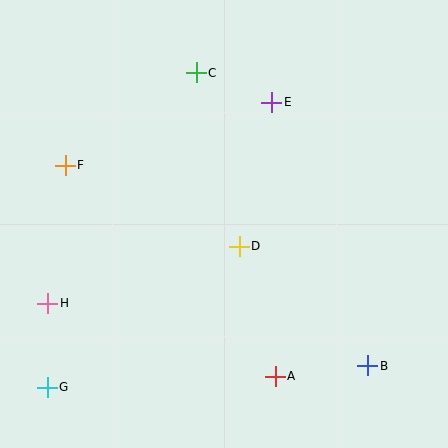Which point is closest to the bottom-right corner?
Point B is closest to the bottom-right corner.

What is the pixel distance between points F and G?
The distance between F and G is 223 pixels.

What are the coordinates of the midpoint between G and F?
The midpoint between G and F is at (56, 276).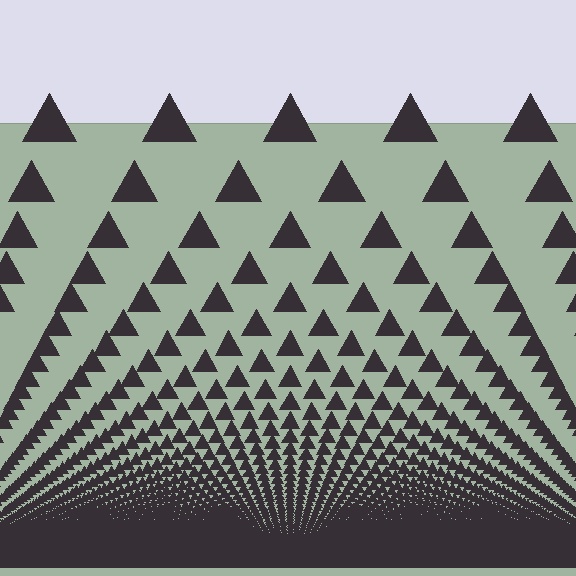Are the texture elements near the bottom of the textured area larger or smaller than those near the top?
Smaller. The gradient is inverted — elements near the bottom are smaller and denser.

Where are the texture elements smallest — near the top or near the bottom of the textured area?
Near the bottom.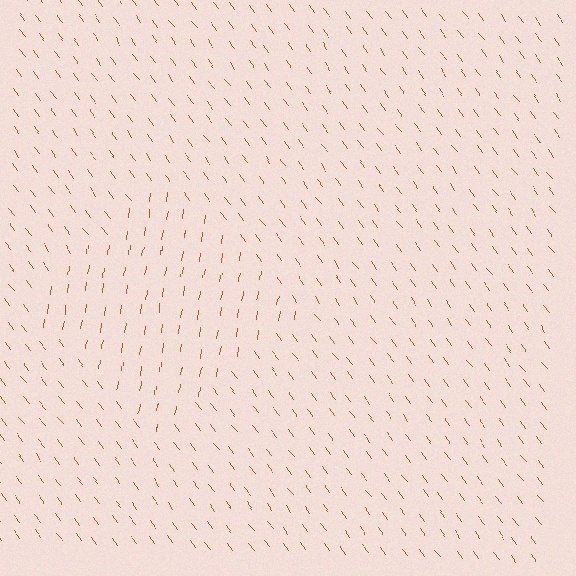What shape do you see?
I see a diamond.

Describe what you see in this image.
The image is filled with small brown line segments. A diamond region in the image has lines oriented differently from the surrounding lines, creating a visible texture boundary.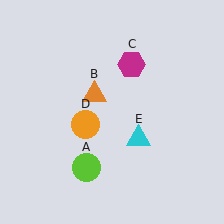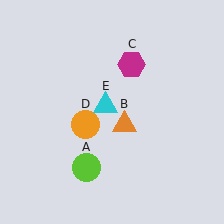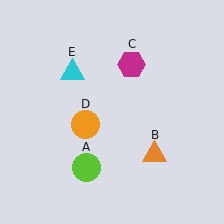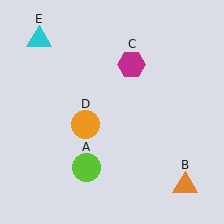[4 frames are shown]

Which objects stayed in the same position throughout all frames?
Lime circle (object A) and magenta hexagon (object C) and orange circle (object D) remained stationary.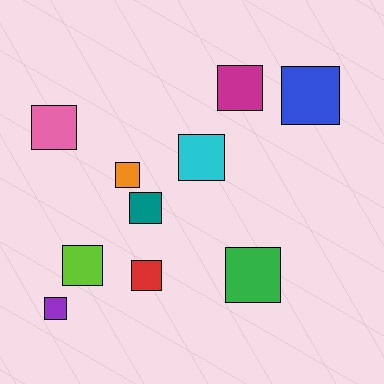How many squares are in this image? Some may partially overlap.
There are 10 squares.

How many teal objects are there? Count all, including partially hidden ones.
There is 1 teal object.